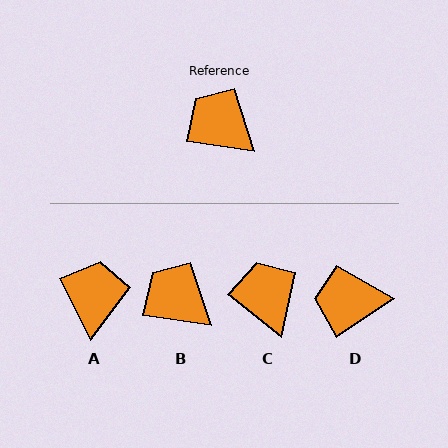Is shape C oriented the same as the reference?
No, it is off by about 30 degrees.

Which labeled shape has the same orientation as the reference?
B.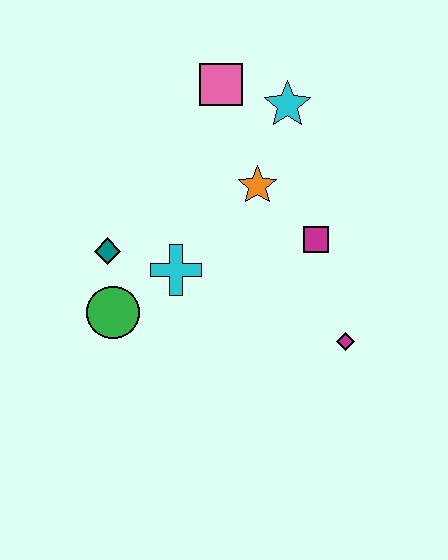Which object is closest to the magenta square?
The orange star is closest to the magenta square.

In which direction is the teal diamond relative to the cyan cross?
The teal diamond is to the left of the cyan cross.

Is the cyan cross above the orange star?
No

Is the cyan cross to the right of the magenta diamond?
No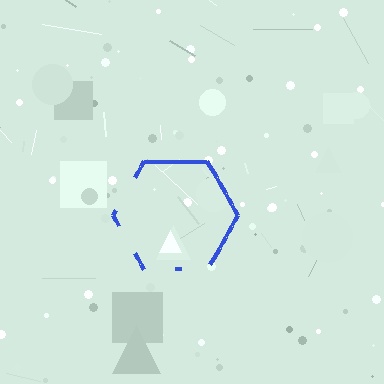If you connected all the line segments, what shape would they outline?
They would outline a hexagon.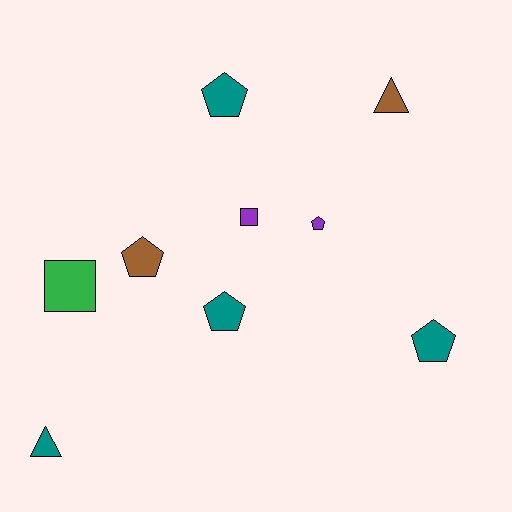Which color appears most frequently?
Teal, with 4 objects.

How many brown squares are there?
There are no brown squares.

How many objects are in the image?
There are 9 objects.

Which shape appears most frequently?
Pentagon, with 5 objects.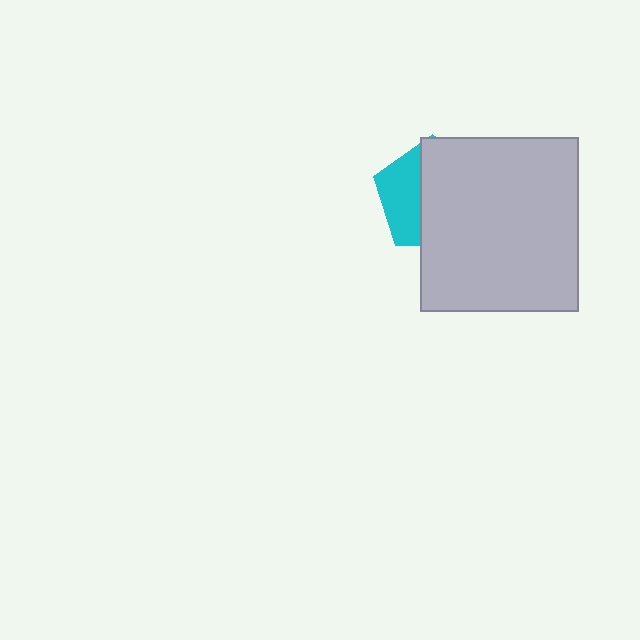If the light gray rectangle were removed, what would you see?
You would see the complete cyan pentagon.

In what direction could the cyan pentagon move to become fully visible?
The cyan pentagon could move left. That would shift it out from behind the light gray rectangle entirely.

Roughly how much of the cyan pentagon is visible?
A small part of it is visible (roughly 35%).